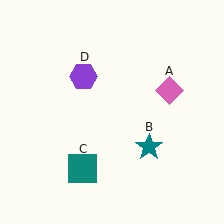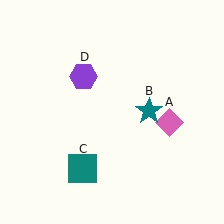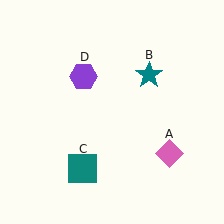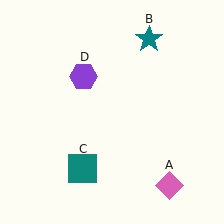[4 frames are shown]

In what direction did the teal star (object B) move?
The teal star (object B) moved up.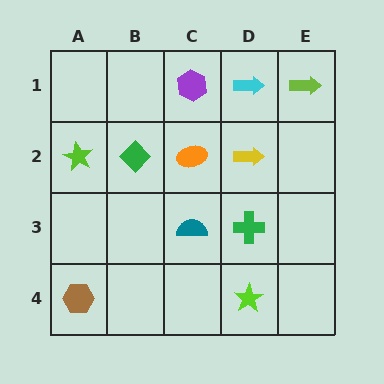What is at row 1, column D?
A cyan arrow.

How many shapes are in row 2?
4 shapes.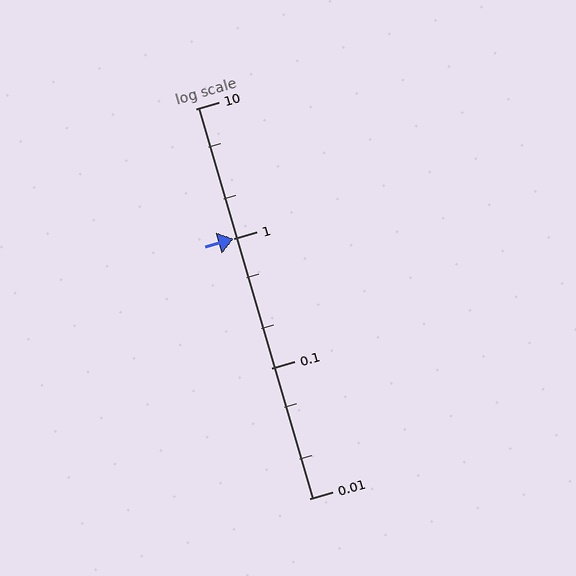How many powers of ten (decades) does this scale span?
The scale spans 3 decades, from 0.01 to 10.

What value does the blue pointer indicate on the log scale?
The pointer indicates approximately 0.99.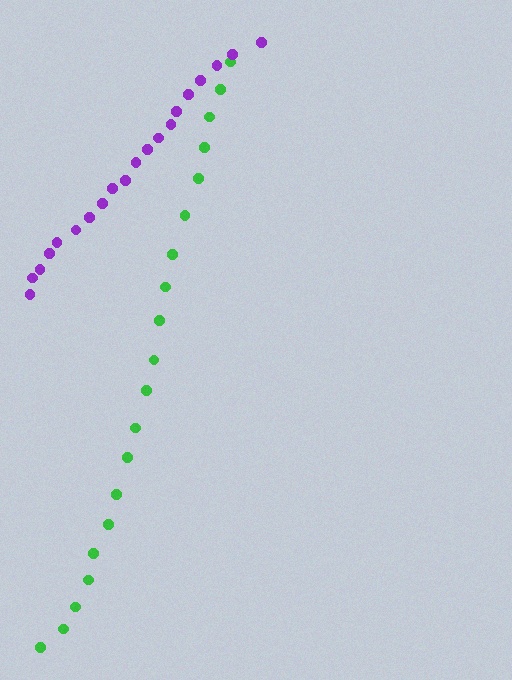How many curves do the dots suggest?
There are 2 distinct paths.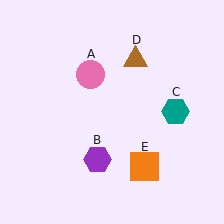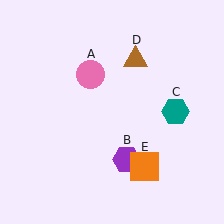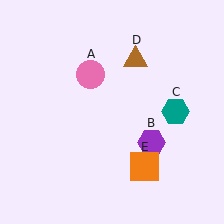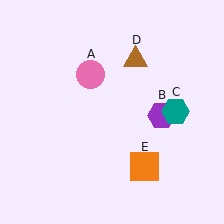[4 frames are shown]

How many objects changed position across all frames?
1 object changed position: purple hexagon (object B).